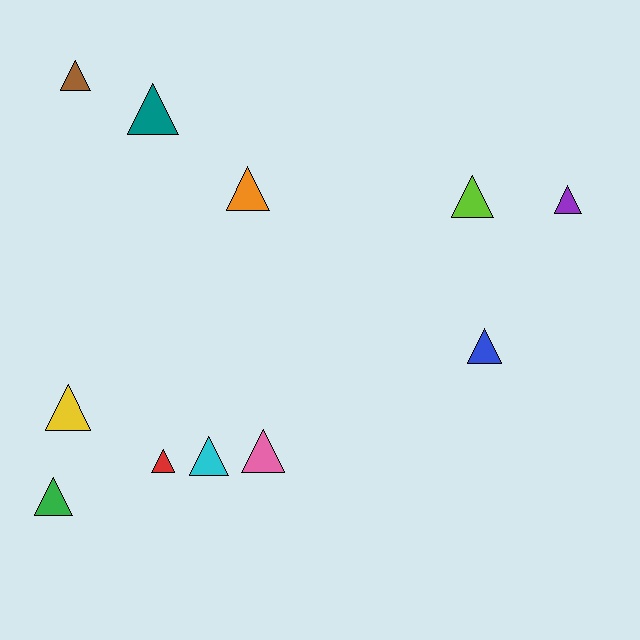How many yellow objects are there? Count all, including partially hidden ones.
There is 1 yellow object.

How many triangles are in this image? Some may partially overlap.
There are 11 triangles.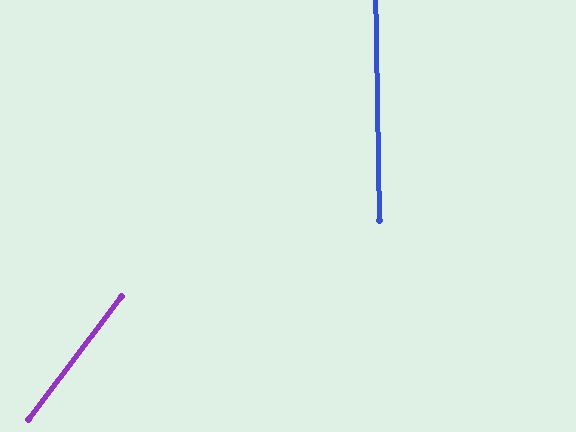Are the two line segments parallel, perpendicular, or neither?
Neither parallel nor perpendicular — they differ by about 38°.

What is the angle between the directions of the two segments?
Approximately 38 degrees.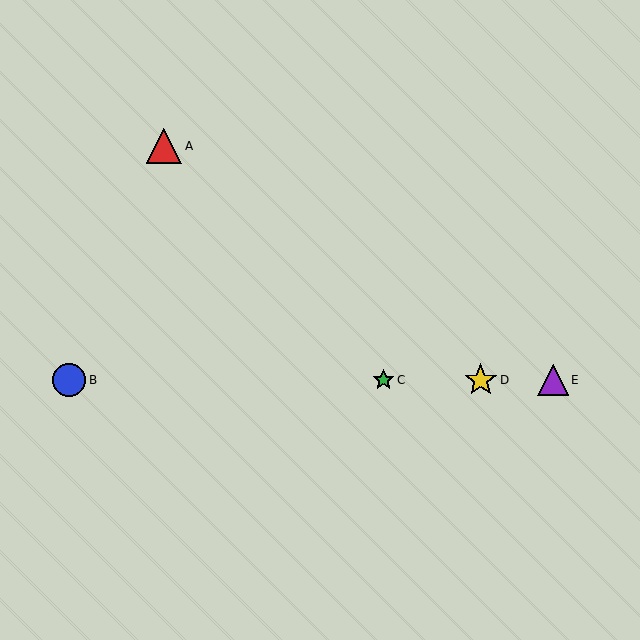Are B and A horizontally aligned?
No, B is at y≈380 and A is at y≈146.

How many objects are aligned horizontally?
4 objects (B, C, D, E) are aligned horizontally.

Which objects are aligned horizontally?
Objects B, C, D, E are aligned horizontally.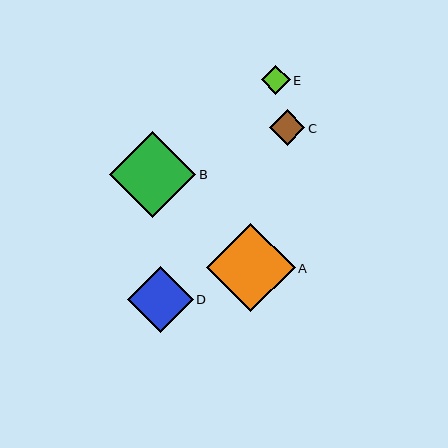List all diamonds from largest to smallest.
From largest to smallest: A, B, D, C, E.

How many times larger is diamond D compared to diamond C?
Diamond D is approximately 1.8 times the size of diamond C.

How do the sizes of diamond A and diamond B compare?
Diamond A and diamond B are approximately the same size.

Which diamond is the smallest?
Diamond E is the smallest with a size of approximately 29 pixels.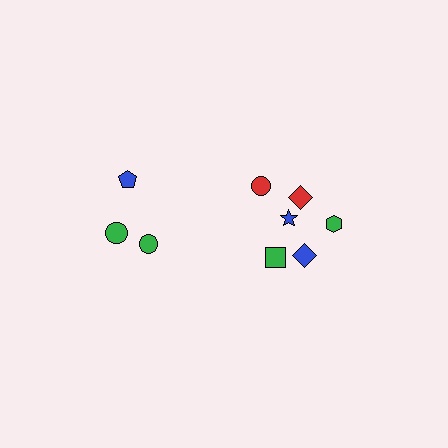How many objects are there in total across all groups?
There are 9 objects.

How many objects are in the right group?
There are 6 objects.